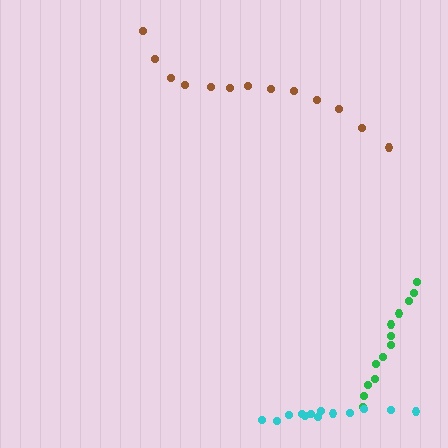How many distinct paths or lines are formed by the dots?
There are 3 distinct paths.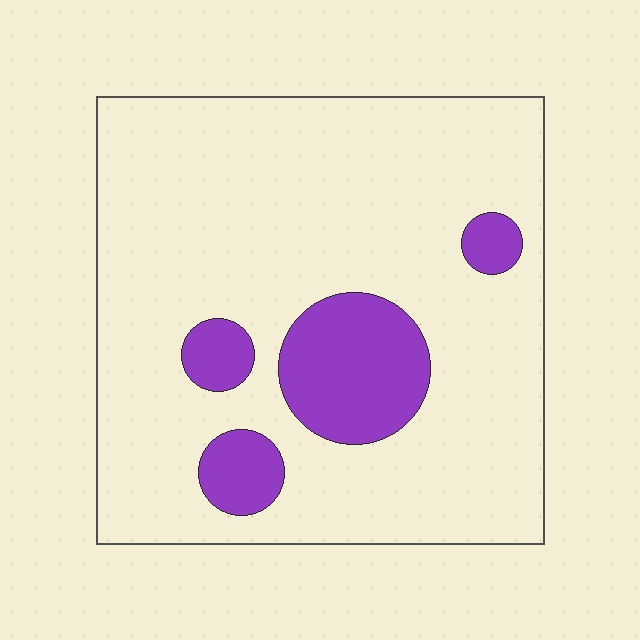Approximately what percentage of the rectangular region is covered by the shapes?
Approximately 15%.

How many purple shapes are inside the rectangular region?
4.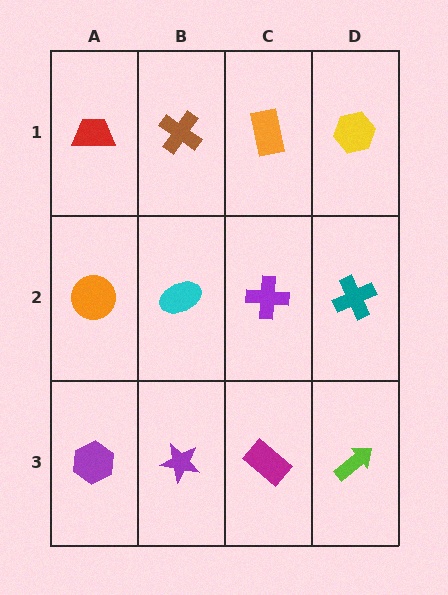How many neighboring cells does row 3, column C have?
3.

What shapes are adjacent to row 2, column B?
A brown cross (row 1, column B), a purple star (row 3, column B), an orange circle (row 2, column A), a purple cross (row 2, column C).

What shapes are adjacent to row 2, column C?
An orange rectangle (row 1, column C), a magenta rectangle (row 3, column C), a cyan ellipse (row 2, column B), a teal cross (row 2, column D).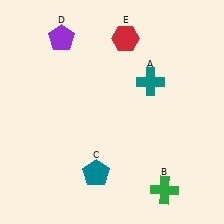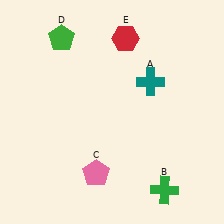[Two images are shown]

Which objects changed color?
C changed from teal to pink. D changed from purple to green.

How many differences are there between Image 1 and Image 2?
There are 2 differences between the two images.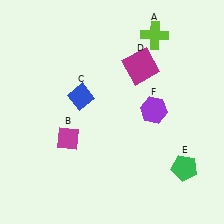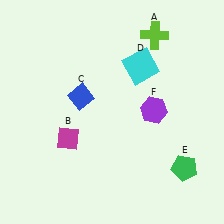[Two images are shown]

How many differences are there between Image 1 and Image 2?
There is 1 difference between the two images.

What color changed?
The square (D) changed from magenta in Image 1 to cyan in Image 2.